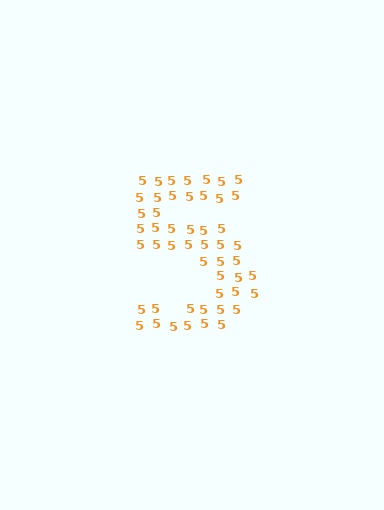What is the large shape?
The large shape is the digit 5.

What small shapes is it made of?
It is made of small digit 5's.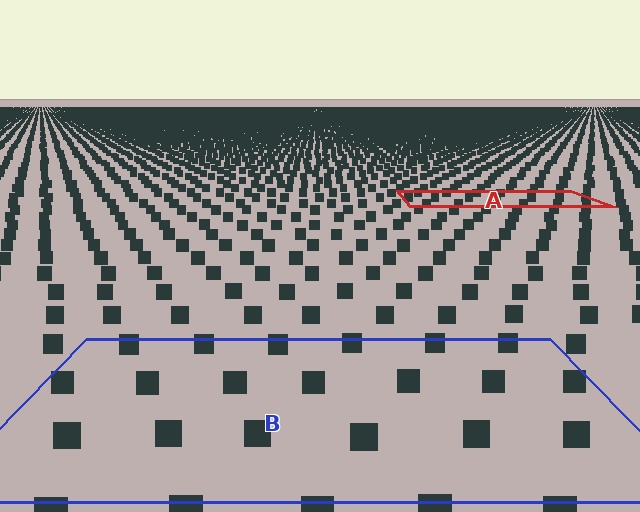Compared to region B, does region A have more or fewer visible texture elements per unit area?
Region A has more texture elements per unit area — they are packed more densely because it is farther away.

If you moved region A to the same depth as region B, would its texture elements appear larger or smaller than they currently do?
They would appear larger. At a closer depth, the same texture elements are projected at a bigger on-screen size.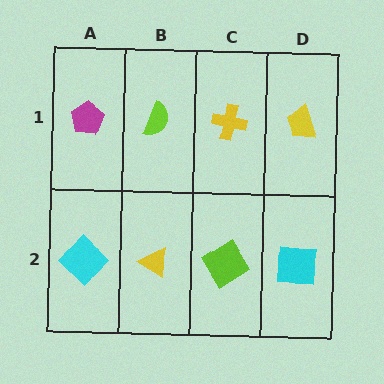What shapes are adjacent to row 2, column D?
A yellow trapezoid (row 1, column D), a lime diamond (row 2, column C).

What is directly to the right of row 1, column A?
A lime semicircle.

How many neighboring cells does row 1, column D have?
2.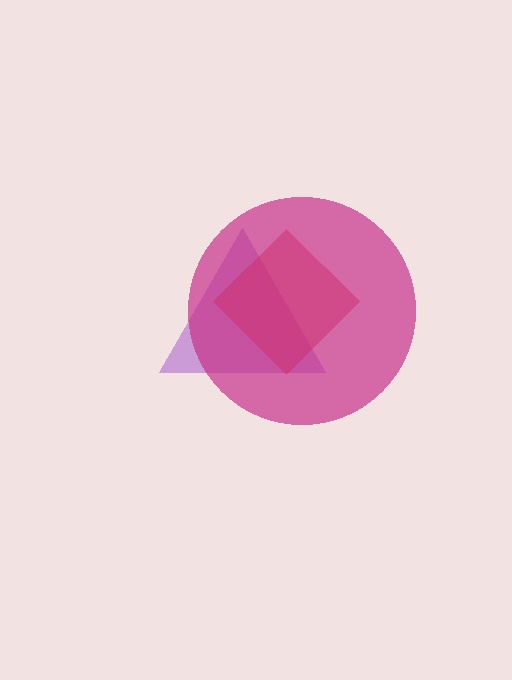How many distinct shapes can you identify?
There are 3 distinct shapes: a purple triangle, a red diamond, a magenta circle.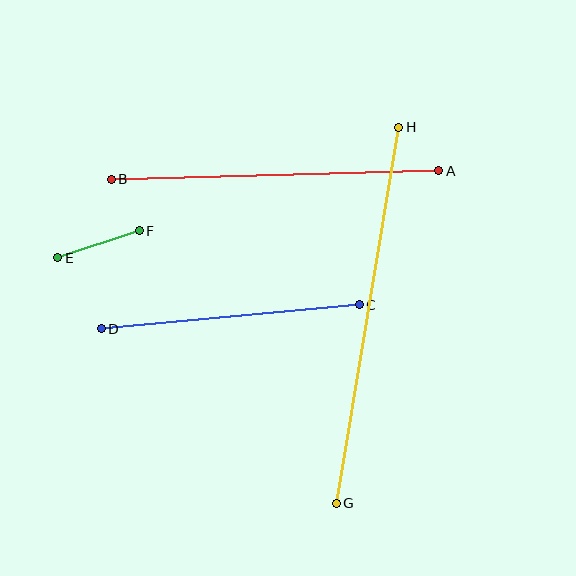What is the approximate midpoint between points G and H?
The midpoint is at approximately (368, 315) pixels.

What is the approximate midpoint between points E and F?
The midpoint is at approximately (98, 244) pixels.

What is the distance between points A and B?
The distance is approximately 328 pixels.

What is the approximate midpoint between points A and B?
The midpoint is at approximately (275, 175) pixels.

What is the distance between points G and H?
The distance is approximately 381 pixels.